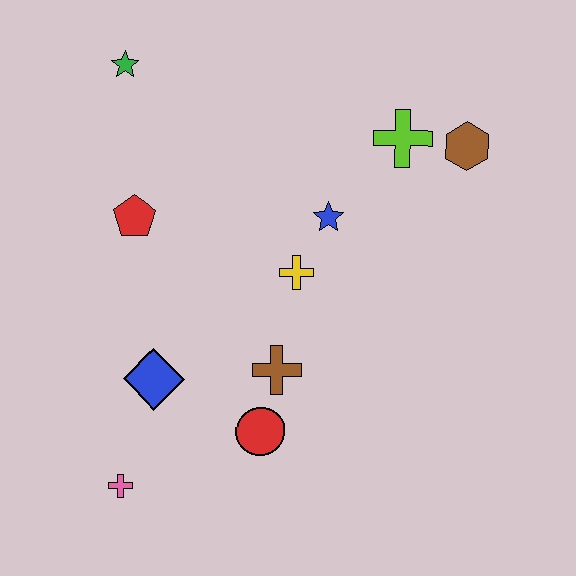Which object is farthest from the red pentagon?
The brown hexagon is farthest from the red pentagon.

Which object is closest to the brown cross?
The red circle is closest to the brown cross.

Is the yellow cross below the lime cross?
Yes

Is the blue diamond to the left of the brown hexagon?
Yes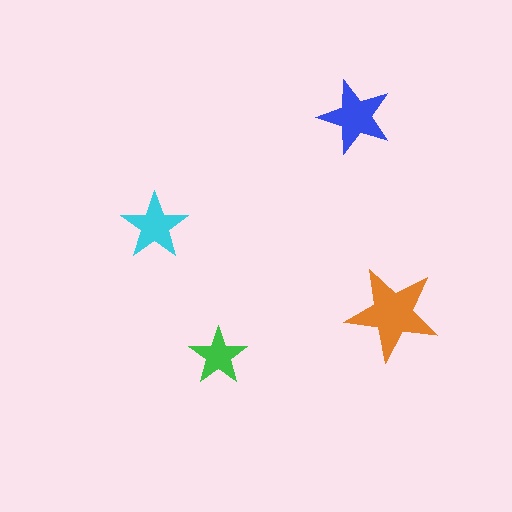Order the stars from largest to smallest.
the orange one, the blue one, the cyan one, the green one.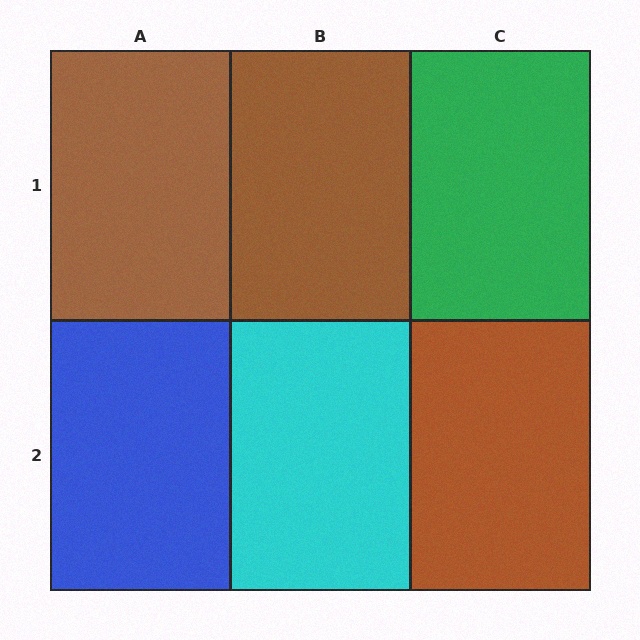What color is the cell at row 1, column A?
Brown.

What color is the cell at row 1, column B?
Brown.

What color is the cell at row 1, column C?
Green.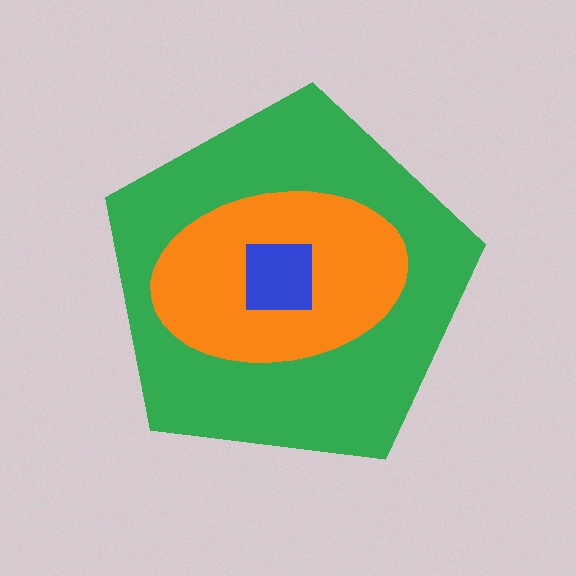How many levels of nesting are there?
3.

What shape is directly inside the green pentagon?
The orange ellipse.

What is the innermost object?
The blue square.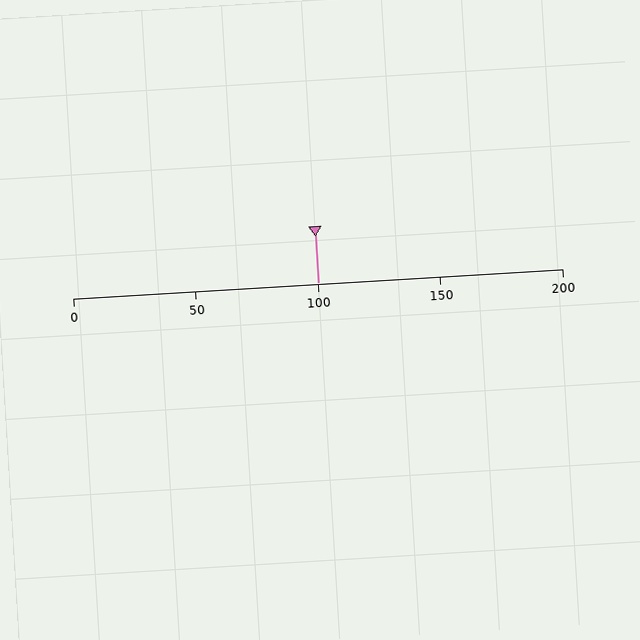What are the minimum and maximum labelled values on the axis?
The axis runs from 0 to 200.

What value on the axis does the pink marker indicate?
The marker indicates approximately 100.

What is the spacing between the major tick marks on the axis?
The major ticks are spaced 50 apart.